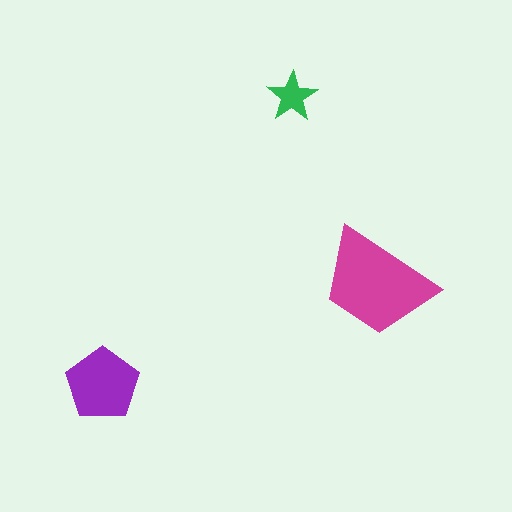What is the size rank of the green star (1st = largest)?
3rd.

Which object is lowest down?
The purple pentagon is bottommost.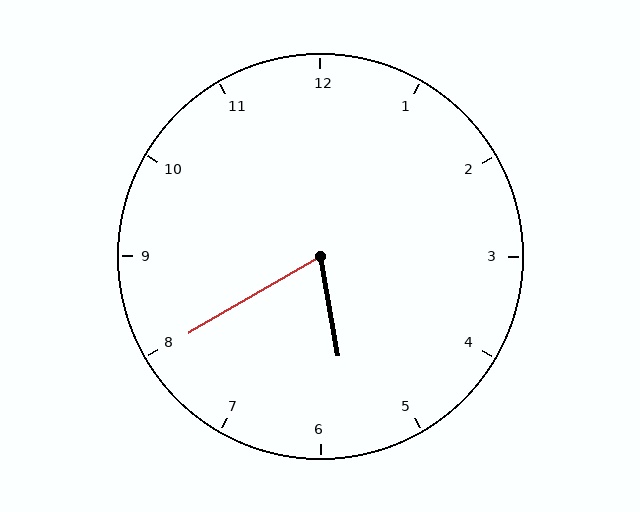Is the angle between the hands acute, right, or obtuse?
It is acute.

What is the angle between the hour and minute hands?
Approximately 70 degrees.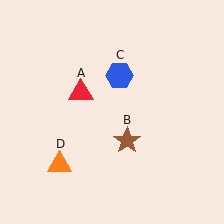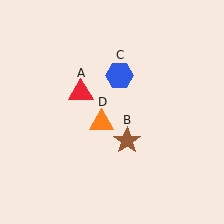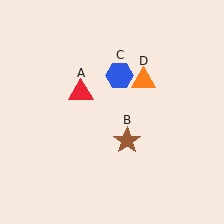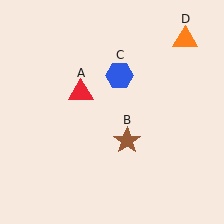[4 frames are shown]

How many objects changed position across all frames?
1 object changed position: orange triangle (object D).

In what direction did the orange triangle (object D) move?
The orange triangle (object D) moved up and to the right.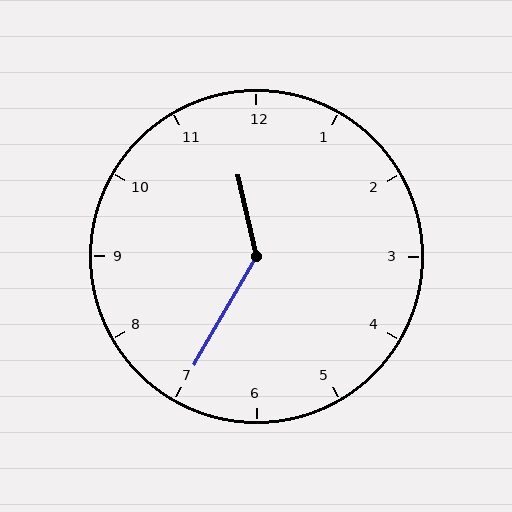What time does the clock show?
11:35.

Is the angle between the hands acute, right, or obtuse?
It is obtuse.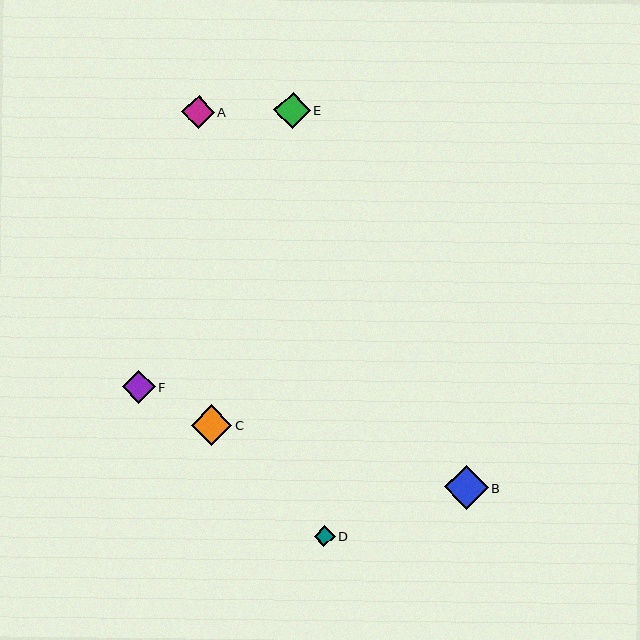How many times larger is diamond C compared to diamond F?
Diamond C is approximately 1.2 times the size of diamond F.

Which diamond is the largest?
Diamond B is the largest with a size of approximately 44 pixels.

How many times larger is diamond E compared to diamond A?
Diamond E is approximately 1.1 times the size of diamond A.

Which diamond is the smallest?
Diamond D is the smallest with a size of approximately 21 pixels.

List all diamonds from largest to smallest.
From largest to smallest: B, C, E, A, F, D.